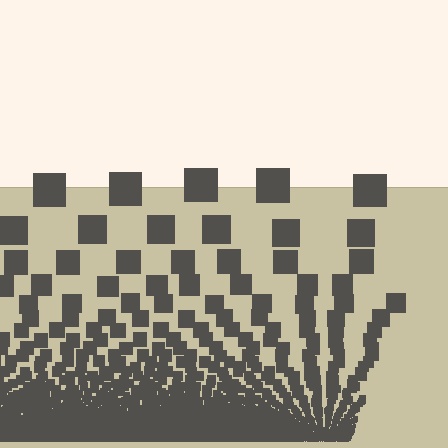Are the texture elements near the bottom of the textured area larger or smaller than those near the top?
Smaller. The gradient is inverted — elements near the bottom are smaller and denser.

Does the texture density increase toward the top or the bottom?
Density increases toward the bottom.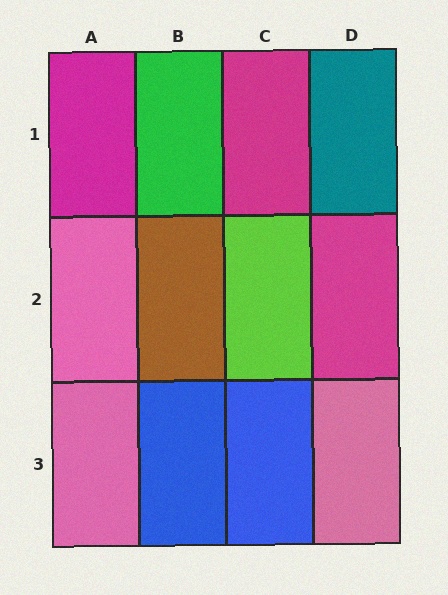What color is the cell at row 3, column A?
Pink.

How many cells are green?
1 cell is green.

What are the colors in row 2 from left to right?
Pink, brown, lime, magenta.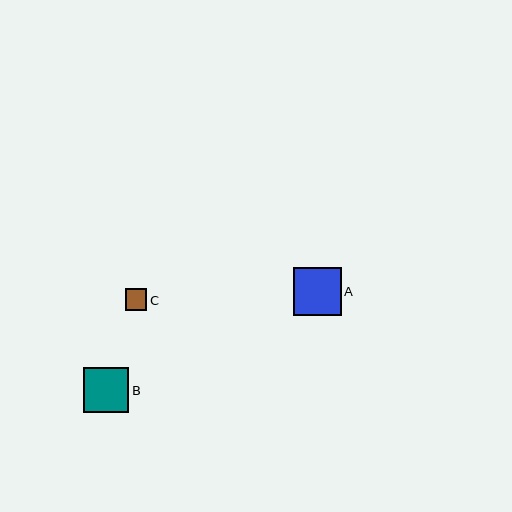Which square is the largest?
Square A is the largest with a size of approximately 47 pixels.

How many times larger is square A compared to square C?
Square A is approximately 2.2 times the size of square C.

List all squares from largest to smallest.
From largest to smallest: A, B, C.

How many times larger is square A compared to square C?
Square A is approximately 2.2 times the size of square C.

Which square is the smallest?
Square C is the smallest with a size of approximately 22 pixels.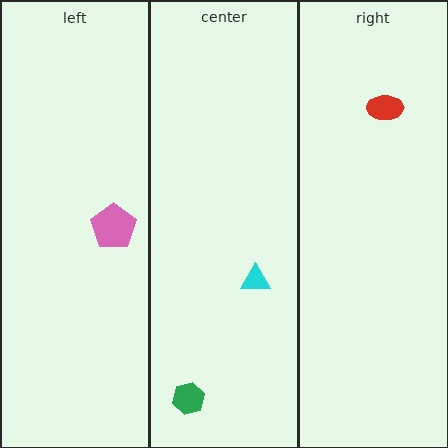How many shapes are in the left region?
1.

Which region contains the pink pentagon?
The left region.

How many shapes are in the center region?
2.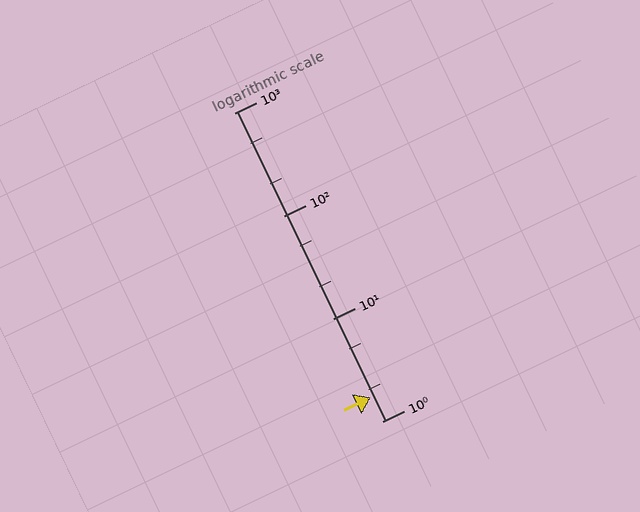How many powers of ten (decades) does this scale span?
The scale spans 3 decades, from 1 to 1000.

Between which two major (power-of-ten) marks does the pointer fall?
The pointer is between 1 and 10.